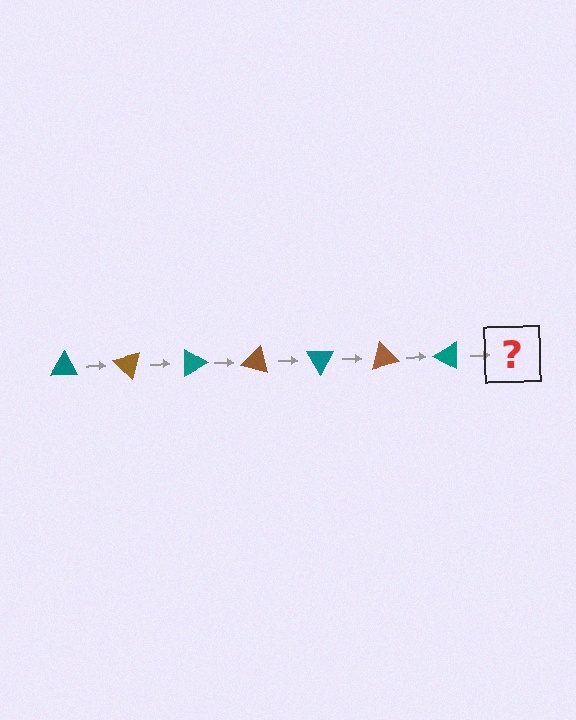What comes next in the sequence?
The next element should be a brown triangle, rotated 315 degrees from the start.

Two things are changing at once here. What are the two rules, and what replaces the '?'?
The two rules are that it rotates 45 degrees each step and the color cycles through teal and brown. The '?' should be a brown triangle, rotated 315 degrees from the start.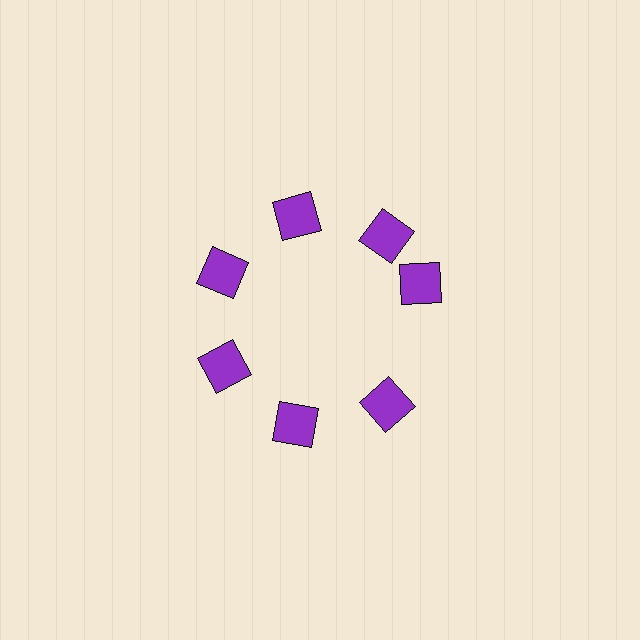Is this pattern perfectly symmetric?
No. The 7 purple squares are arranged in a ring, but one element near the 3 o'clock position is rotated out of alignment along the ring, breaking the 7-fold rotational symmetry.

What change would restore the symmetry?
The symmetry would be restored by rotating it back into even spacing with its neighbors so that all 7 squares sit at equal angles and equal distance from the center.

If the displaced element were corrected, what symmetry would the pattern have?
It would have 7-fold rotational symmetry — the pattern would map onto itself every 51 degrees.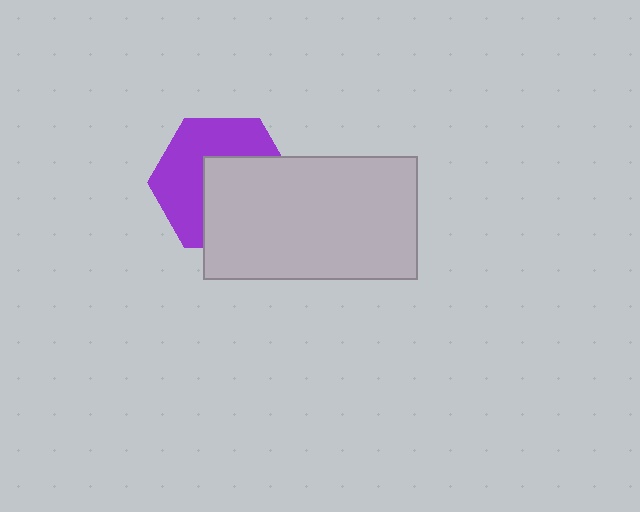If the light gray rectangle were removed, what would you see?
You would see the complete purple hexagon.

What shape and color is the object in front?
The object in front is a light gray rectangle.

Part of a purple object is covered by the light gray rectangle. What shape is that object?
It is a hexagon.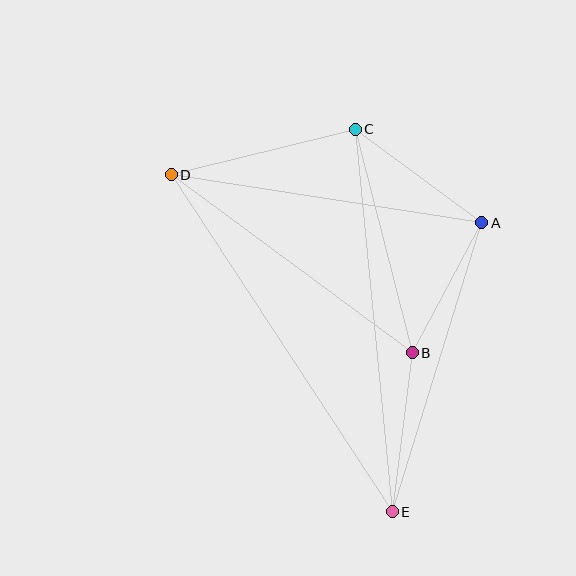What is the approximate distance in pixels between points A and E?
The distance between A and E is approximately 302 pixels.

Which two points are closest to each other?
Points A and B are closest to each other.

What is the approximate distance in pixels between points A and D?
The distance between A and D is approximately 314 pixels.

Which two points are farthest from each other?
Points D and E are farthest from each other.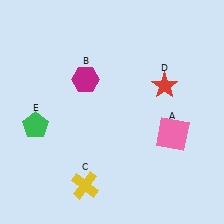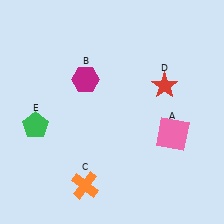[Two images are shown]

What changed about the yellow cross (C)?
In Image 1, C is yellow. In Image 2, it changed to orange.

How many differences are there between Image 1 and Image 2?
There is 1 difference between the two images.